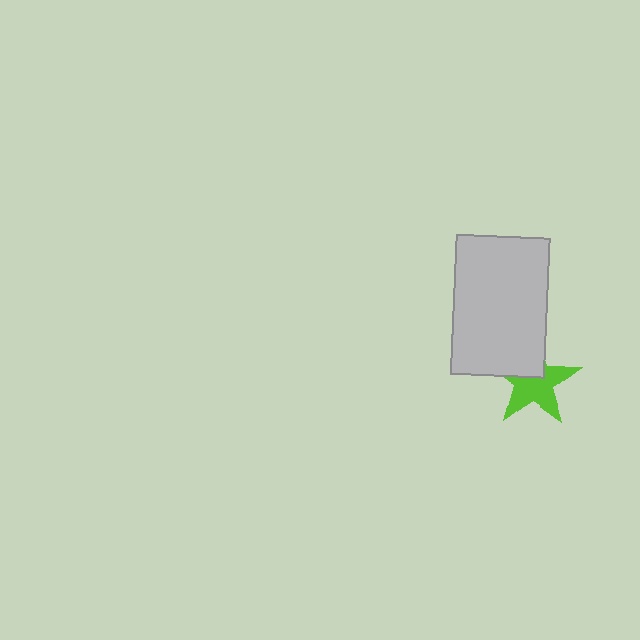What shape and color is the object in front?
The object in front is a light gray rectangle.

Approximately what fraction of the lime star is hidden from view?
Roughly 37% of the lime star is hidden behind the light gray rectangle.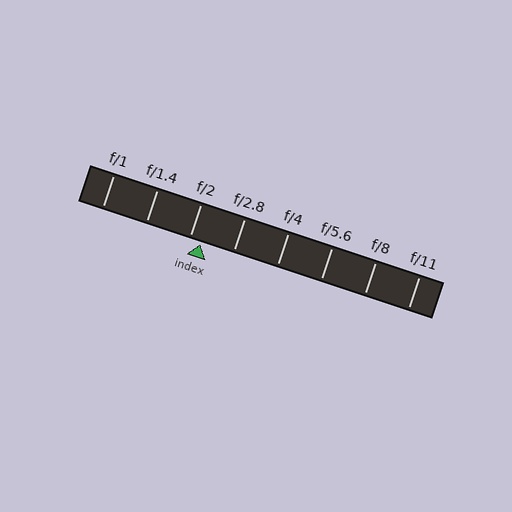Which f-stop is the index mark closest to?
The index mark is closest to f/2.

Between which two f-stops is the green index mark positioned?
The index mark is between f/2 and f/2.8.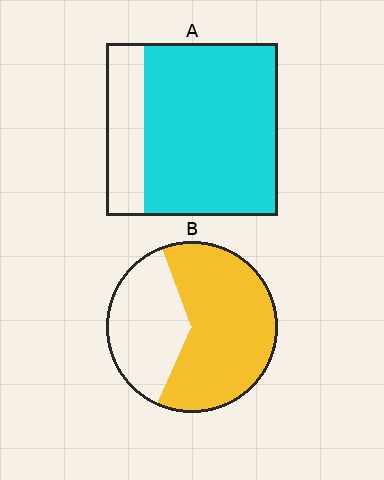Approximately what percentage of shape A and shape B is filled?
A is approximately 80% and B is approximately 65%.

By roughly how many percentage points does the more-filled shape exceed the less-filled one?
By roughly 15 percentage points (A over B).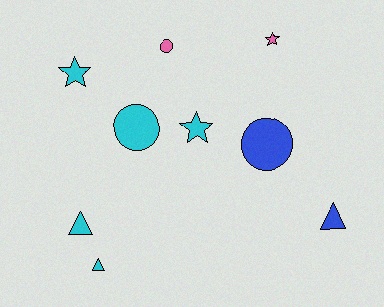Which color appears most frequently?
Cyan, with 5 objects.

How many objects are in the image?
There are 9 objects.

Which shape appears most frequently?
Star, with 3 objects.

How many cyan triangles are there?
There are 2 cyan triangles.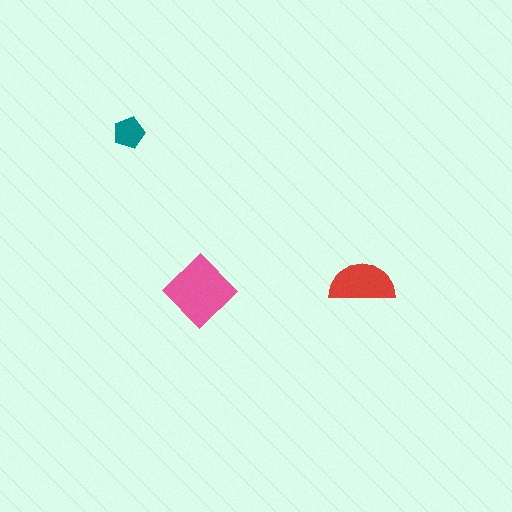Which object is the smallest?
The teal pentagon.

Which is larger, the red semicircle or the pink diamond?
The pink diamond.